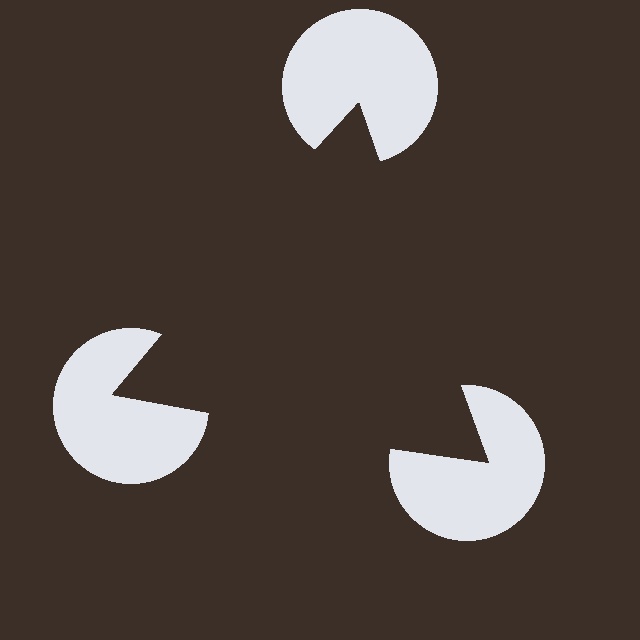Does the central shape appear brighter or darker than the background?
It typically appears slightly darker than the background, even though no actual brightness change is drawn.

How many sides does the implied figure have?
3 sides.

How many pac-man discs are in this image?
There are 3 — one at each vertex of the illusory triangle.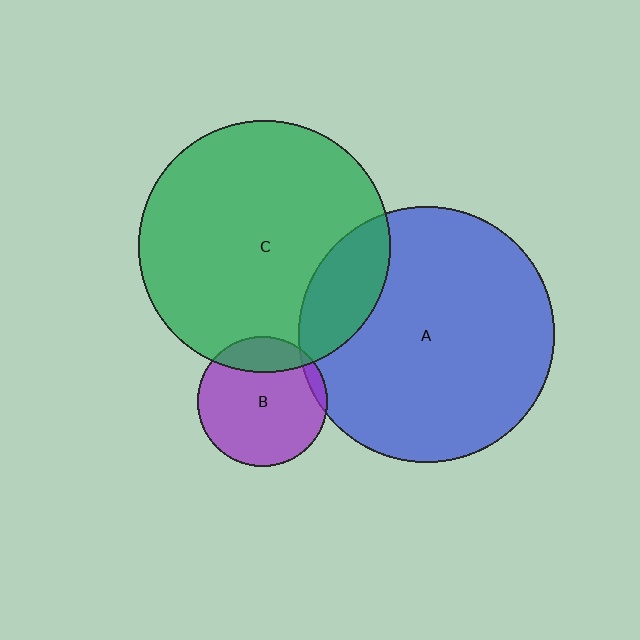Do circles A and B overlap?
Yes.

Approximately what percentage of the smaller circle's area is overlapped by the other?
Approximately 5%.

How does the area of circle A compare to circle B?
Approximately 3.9 times.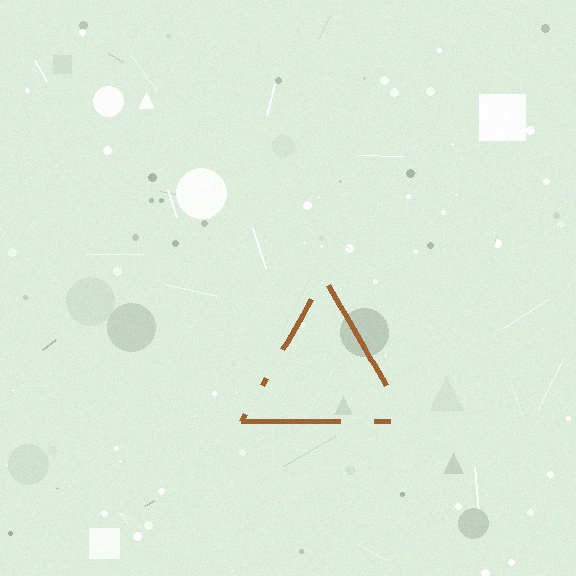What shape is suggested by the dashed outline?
The dashed outline suggests a triangle.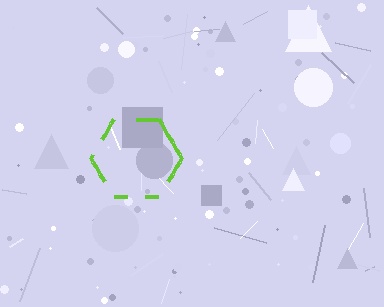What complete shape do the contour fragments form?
The contour fragments form a hexagon.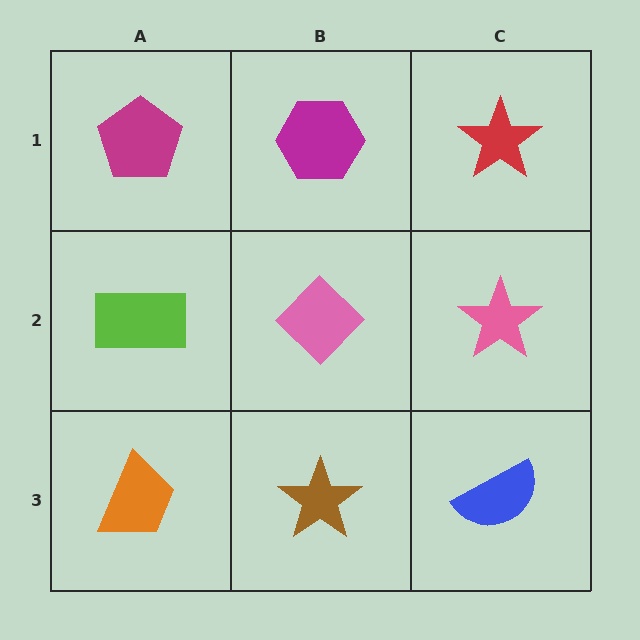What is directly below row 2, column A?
An orange trapezoid.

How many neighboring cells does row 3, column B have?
3.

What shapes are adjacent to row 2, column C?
A red star (row 1, column C), a blue semicircle (row 3, column C), a pink diamond (row 2, column B).